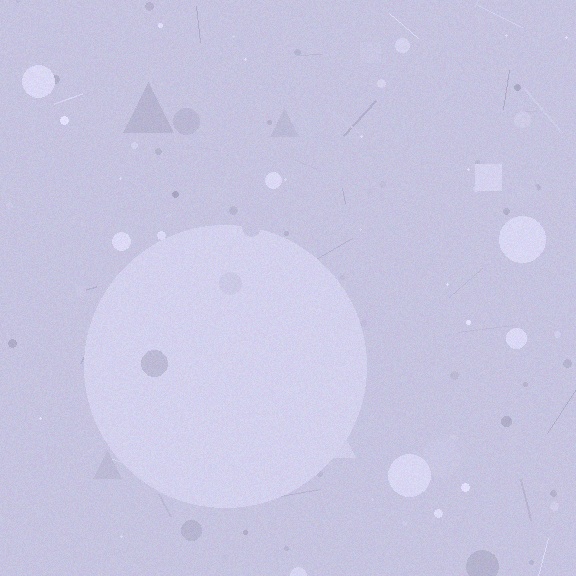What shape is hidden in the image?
A circle is hidden in the image.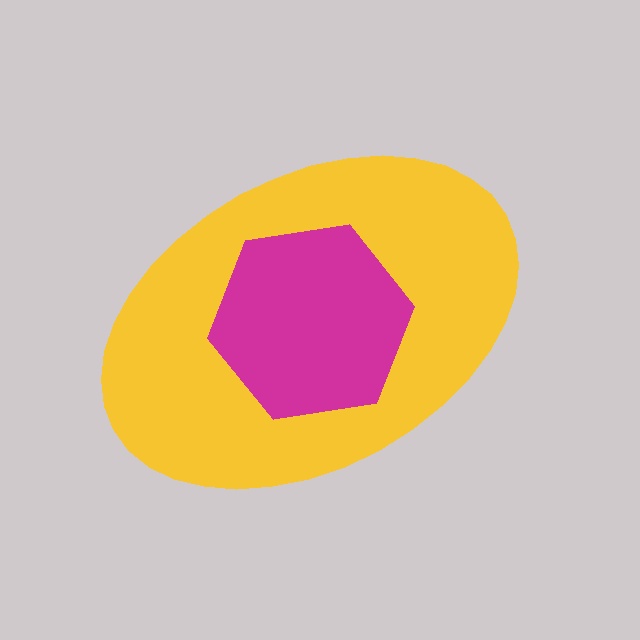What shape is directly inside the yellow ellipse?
The magenta hexagon.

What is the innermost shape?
The magenta hexagon.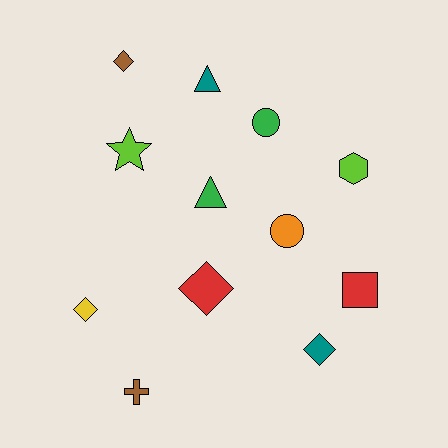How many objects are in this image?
There are 12 objects.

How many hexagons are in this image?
There is 1 hexagon.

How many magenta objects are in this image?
There are no magenta objects.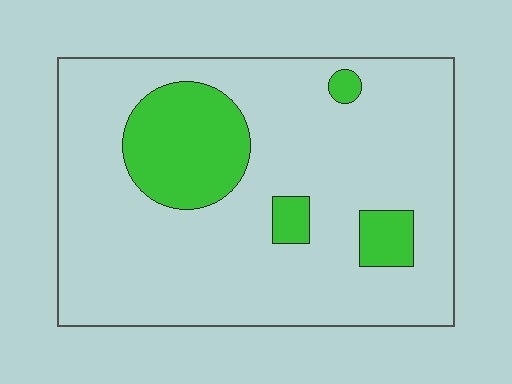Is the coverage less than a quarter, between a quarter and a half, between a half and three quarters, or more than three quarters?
Less than a quarter.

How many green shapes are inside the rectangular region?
4.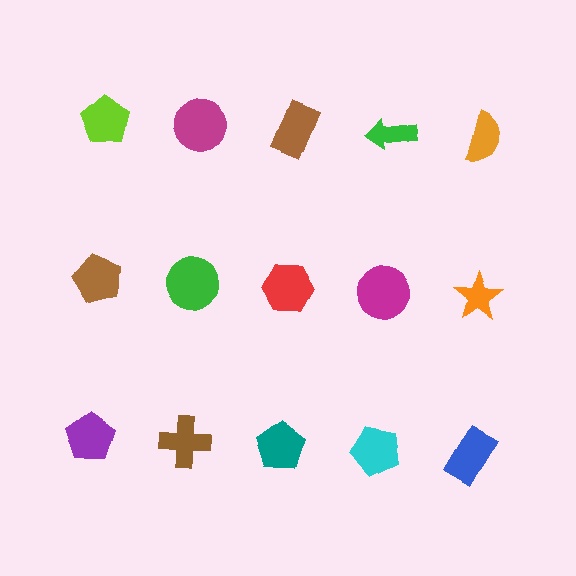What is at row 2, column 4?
A magenta circle.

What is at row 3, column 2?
A brown cross.